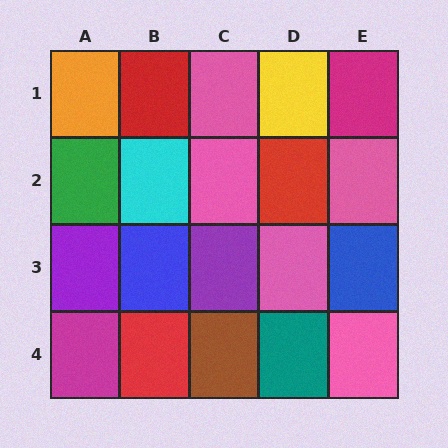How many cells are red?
3 cells are red.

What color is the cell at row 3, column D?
Pink.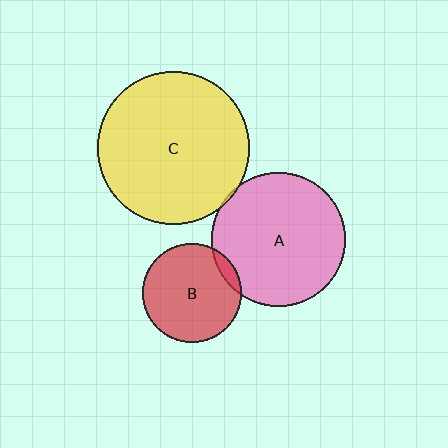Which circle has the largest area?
Circle C (yellow).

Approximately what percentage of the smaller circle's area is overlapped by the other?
Approximately 5%.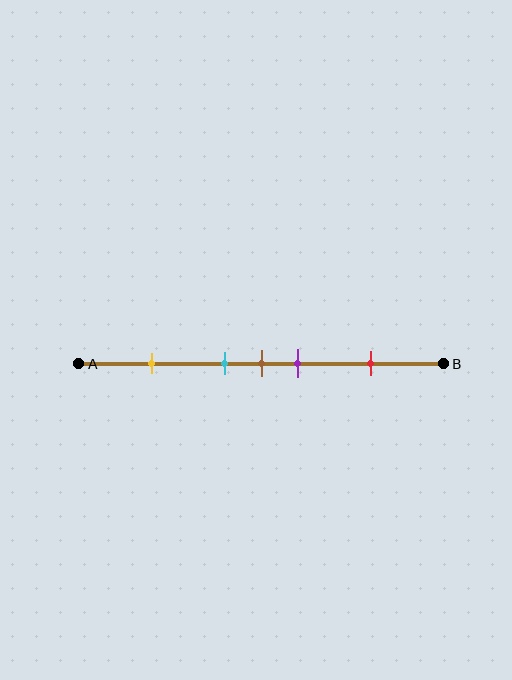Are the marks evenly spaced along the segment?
No, the marks are not evenly spaced.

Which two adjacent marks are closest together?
The cyan and brown marks are the closest adjacent pair.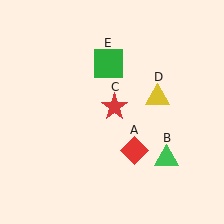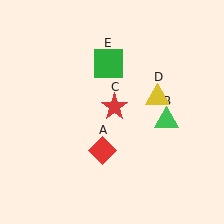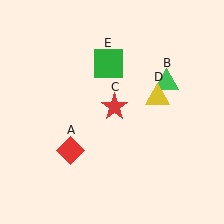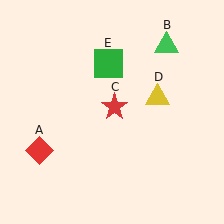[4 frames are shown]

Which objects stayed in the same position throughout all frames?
Red star (object C) and yellow triangle (object D) and green square (object E) remained stationary.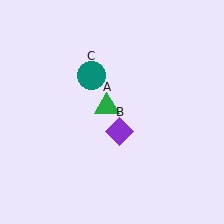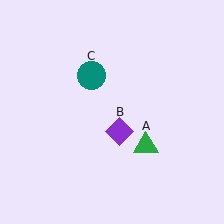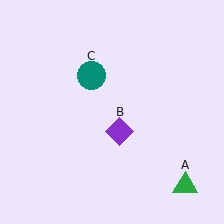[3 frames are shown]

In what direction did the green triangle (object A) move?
The green triangle (object A) moved down and to the right.